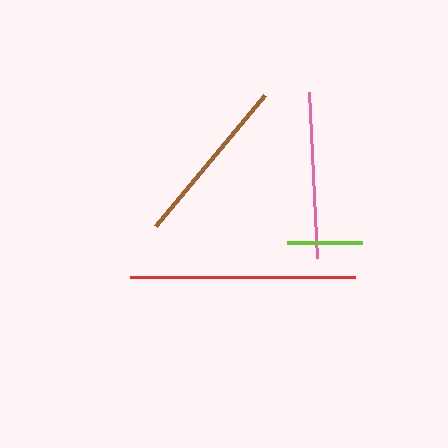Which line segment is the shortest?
The lime line is the shortest at approximately 75 pixels.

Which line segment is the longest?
The red line is the longest at approximately 224 pixels.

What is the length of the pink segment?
The pink segment is approximately 166 pixels long.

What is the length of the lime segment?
The lime segment is approximately 75 pixels long.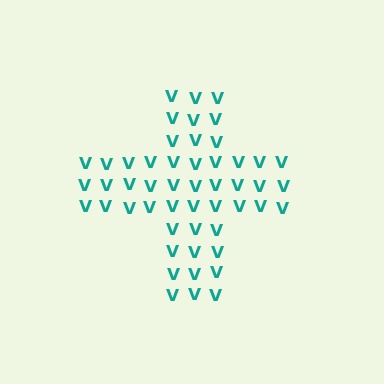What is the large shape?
The large shape is a cross.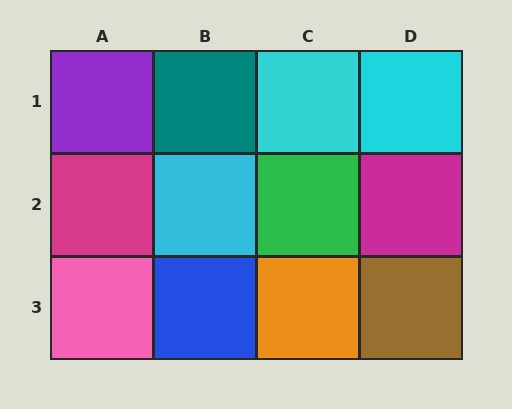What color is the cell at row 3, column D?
Brown.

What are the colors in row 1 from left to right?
Purple, teal, cyan, cyan.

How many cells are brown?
1 cell is brown.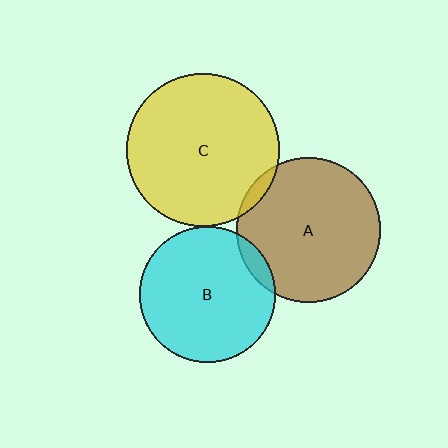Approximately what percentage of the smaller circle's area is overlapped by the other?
Approximately 5%.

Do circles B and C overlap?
Yes.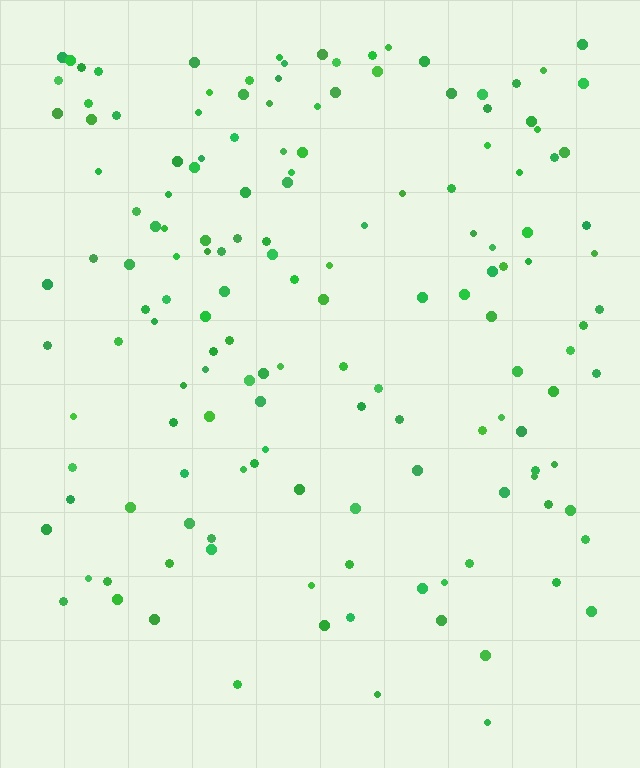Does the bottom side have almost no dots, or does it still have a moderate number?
Still a moderate number, just noticeably fewer than the top.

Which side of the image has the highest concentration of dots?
The top.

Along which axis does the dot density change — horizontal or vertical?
Vertical.